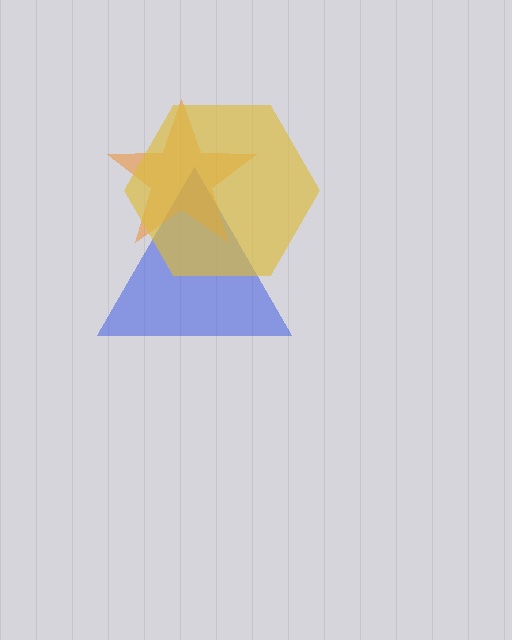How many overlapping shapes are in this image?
There are 3 overlapping shapes in the image.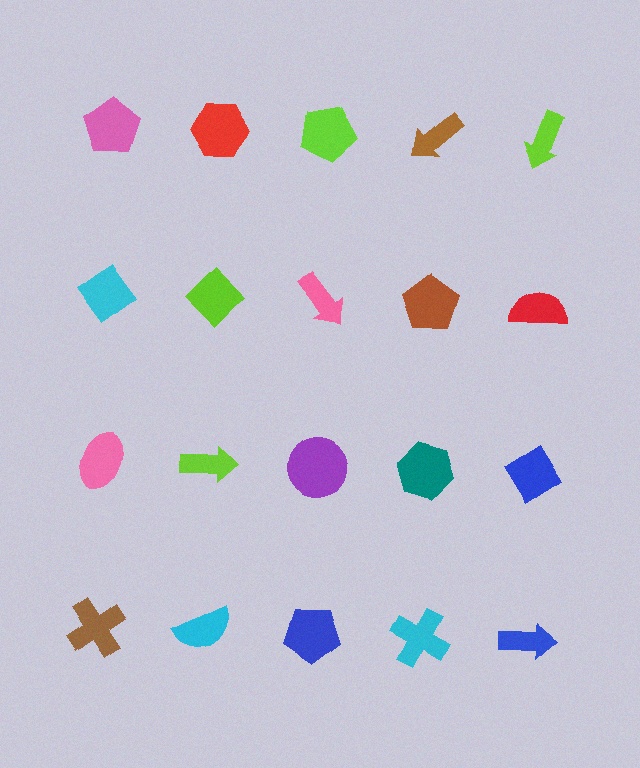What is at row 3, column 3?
A purple circle.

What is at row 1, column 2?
A red hexagon.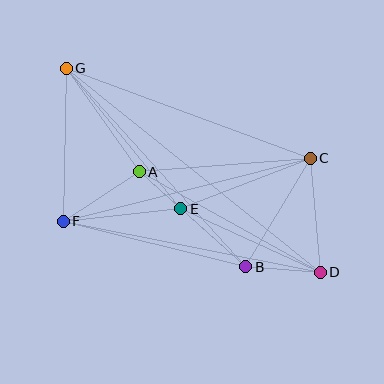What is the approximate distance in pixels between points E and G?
The distance between E and G is approximately 181 pixels.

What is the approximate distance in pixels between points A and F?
The distance between A and F is approximately 91 pixels.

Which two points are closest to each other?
Points A and E are closest to each other.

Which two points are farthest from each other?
Points D and G are farthest from each other.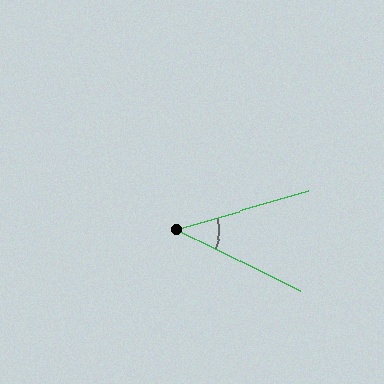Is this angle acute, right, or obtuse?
It is acute.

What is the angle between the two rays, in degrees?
Approximately 43 degrees.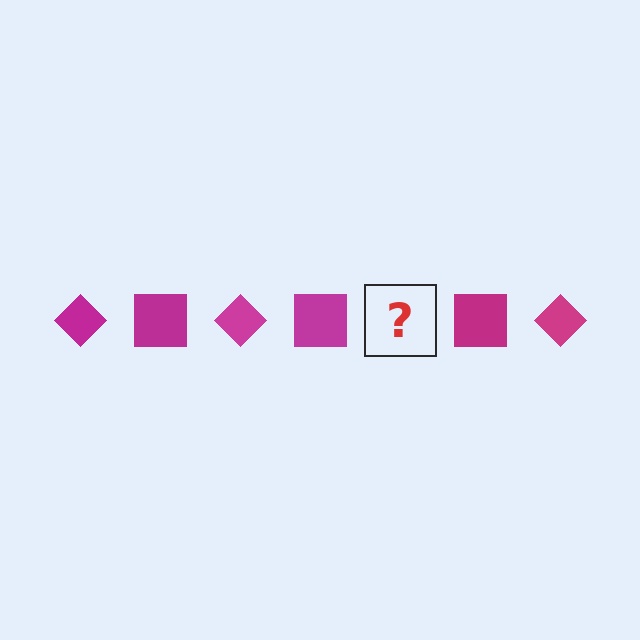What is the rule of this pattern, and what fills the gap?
The rule is that the pattern cycles through diamond, square shapes in magenta. The gap should be filled with a magenta diamond.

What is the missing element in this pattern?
The missing element is a magenta diamond.